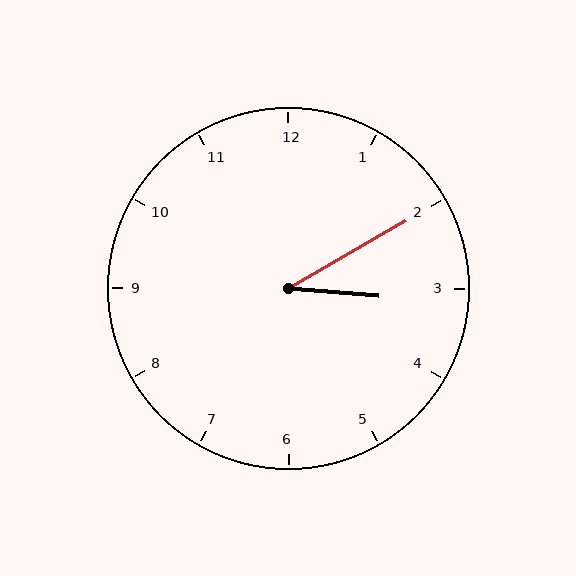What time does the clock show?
3:10.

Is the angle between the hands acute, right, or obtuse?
It is acute.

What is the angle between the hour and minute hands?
Approximately 35 degrees.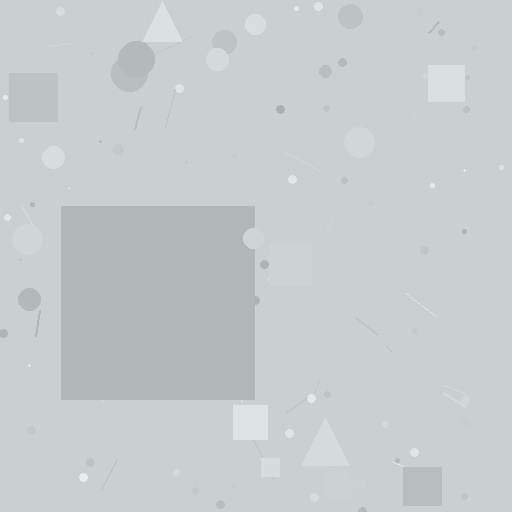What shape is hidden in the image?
A square is hidden in the image.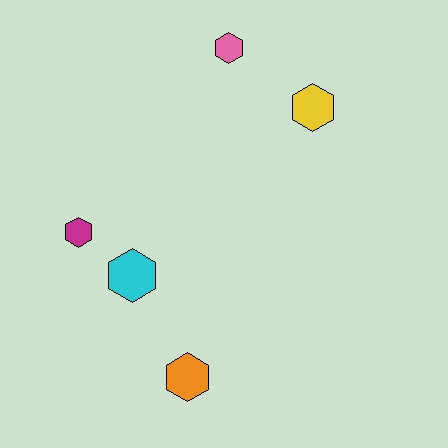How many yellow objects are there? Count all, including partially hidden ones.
There is 1 yellow object.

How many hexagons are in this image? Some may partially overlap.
There are 5 hexagons.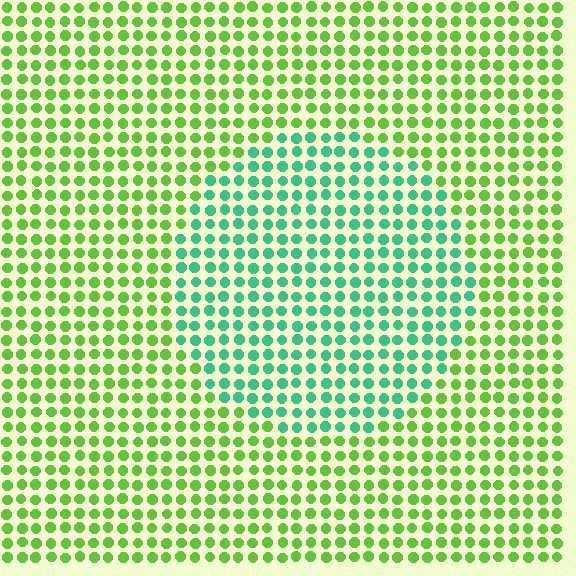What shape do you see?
I see a circle.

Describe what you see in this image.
The image is filled with small lime elements in a uniform arrangement. A circle-shaped region is visible where the elements are tinted to a slightly different hue, forming a subtle color boundary.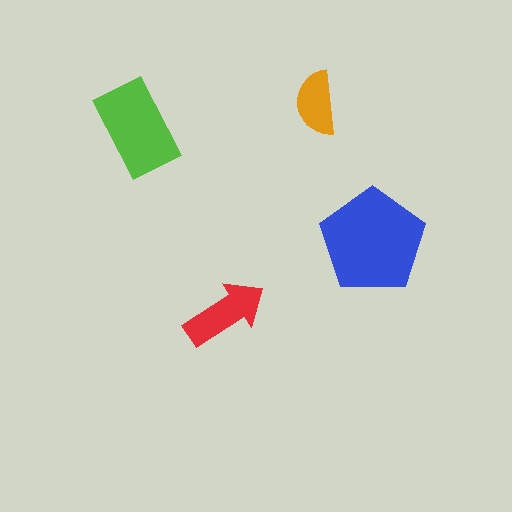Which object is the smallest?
The orange semicircle.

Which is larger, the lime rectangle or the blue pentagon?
The blue pentagon.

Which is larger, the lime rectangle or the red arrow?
The lime rectangle.